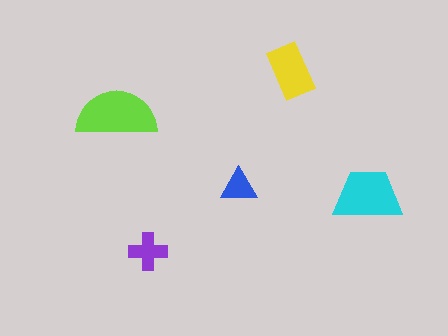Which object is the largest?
The lime semicircle.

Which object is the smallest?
The blue triangle.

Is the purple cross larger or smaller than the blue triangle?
Larger.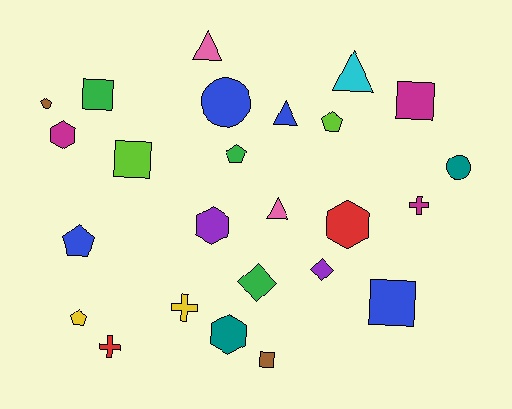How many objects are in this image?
There are 25 objects.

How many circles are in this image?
There are 2 circles.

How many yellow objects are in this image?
There are 2 yellow objects.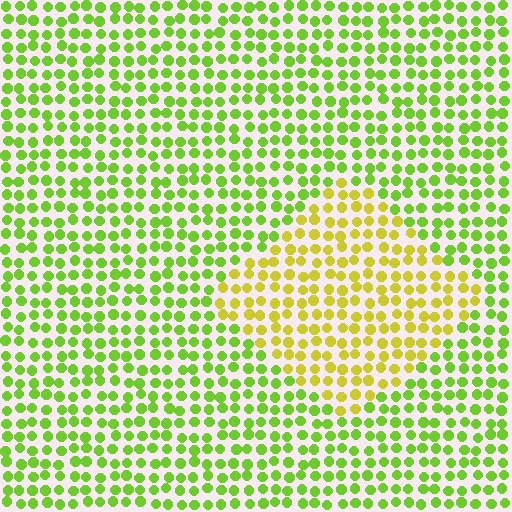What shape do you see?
I see a diamond.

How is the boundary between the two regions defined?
The boundary is defined purely by a slight shift in hue (about 36 degrees). Spacing, size, and orientation are identical on both sides.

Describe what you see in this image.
The image is filled with small lime elements in a uniform arrangement. A diamond-shaped region is visible where the elements are tinted to a slightly different hue, forming a subtle color boundary.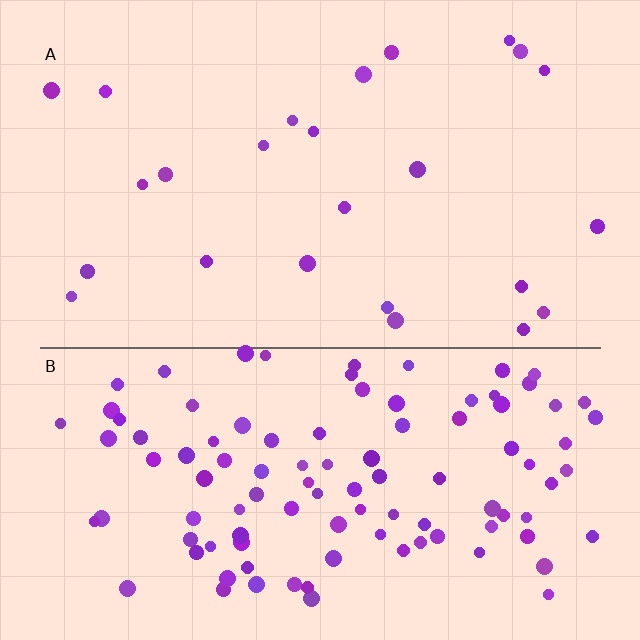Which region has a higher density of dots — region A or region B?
B (the bottom).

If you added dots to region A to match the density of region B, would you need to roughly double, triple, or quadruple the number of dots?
Approximately quadruple.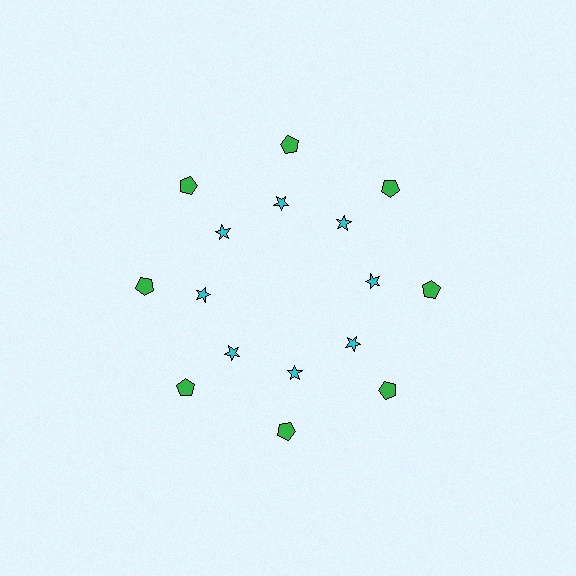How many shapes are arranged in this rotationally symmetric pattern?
There are 16 shapes, arranged in 8 groups of 2.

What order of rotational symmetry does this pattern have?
This pattern has 8-fold rotational symmetry.